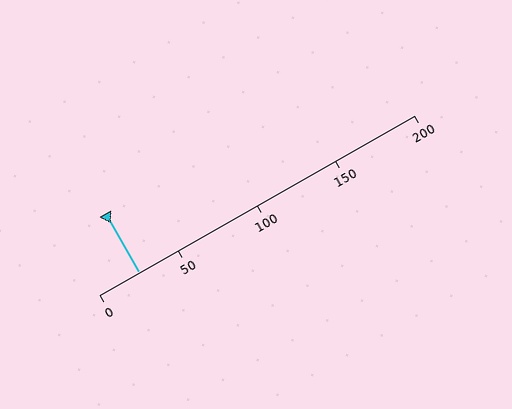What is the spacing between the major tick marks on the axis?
The major ticks are spaced 50 apart.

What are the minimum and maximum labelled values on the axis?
The axis runs from 0 to 200.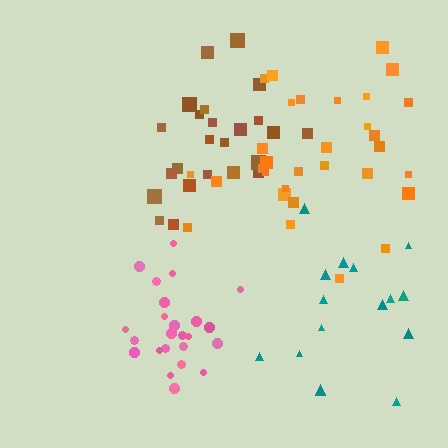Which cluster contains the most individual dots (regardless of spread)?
Orange (31).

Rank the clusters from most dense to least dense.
pink, brown, orange, teal.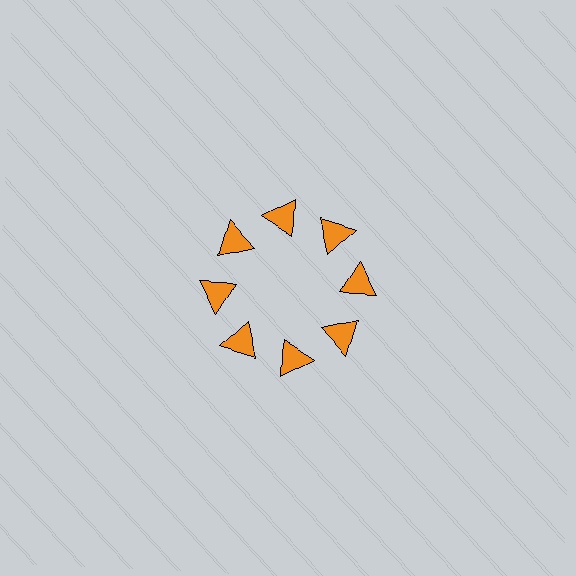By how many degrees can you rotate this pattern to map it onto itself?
The pattern maps onto itself every 45 degrees of rotation.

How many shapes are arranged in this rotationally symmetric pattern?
There are 8 shapes, arranged in 8 groups of 1.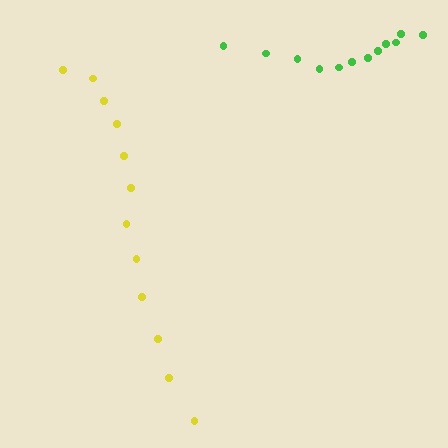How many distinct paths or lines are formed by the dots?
There are 2 distinct paths.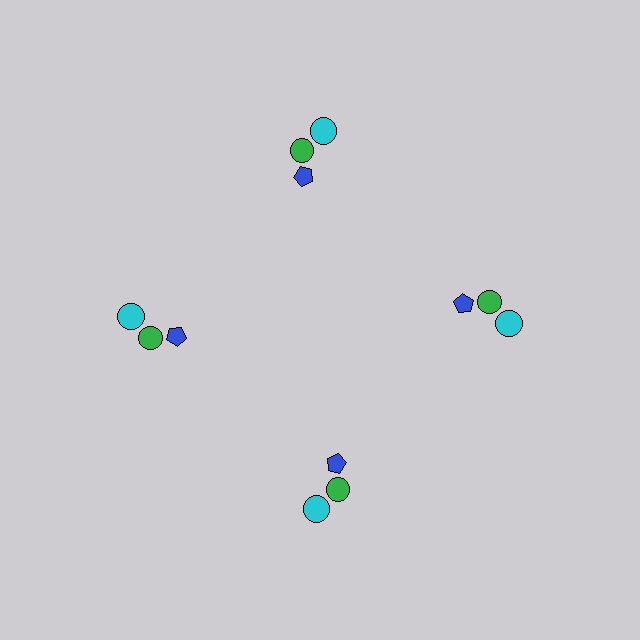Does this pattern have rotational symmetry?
Yes, this pattern has 4-fold rotational symmetry. It looks the same after rotating 90 degrees around the center.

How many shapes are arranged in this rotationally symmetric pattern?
There are 12 shapes, arranged in 4 groups of 3.